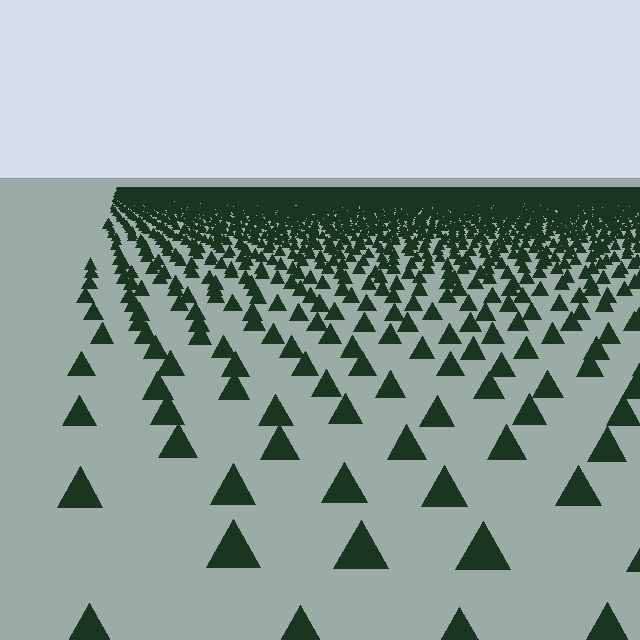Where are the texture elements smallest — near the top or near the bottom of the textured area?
Near the top.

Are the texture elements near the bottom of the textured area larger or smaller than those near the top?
Larger. Near the bottom, elements are closer to the viewer and appear at a bigger on-screen size.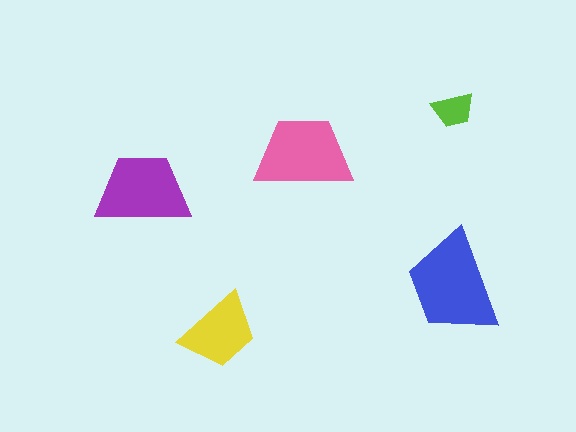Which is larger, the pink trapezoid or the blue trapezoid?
The blue one.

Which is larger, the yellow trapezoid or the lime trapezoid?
The yellow one.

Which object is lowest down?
The yellow trapezoid is bottommost.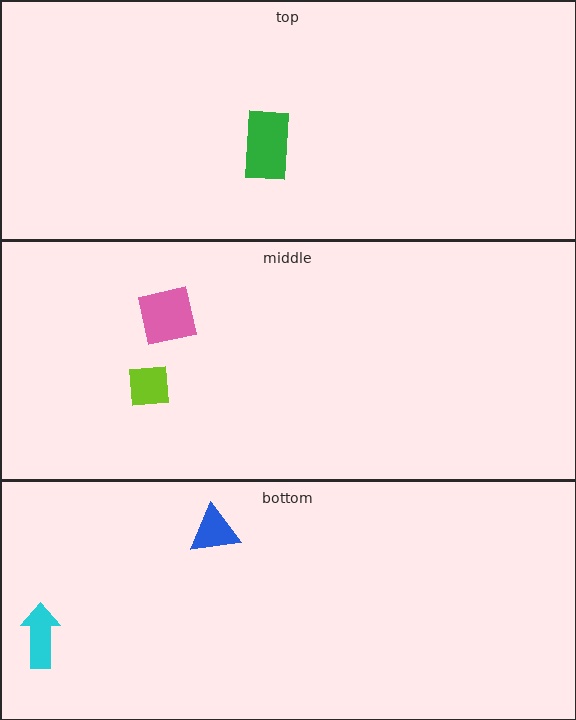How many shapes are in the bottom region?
2.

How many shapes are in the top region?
1.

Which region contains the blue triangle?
The bottom region.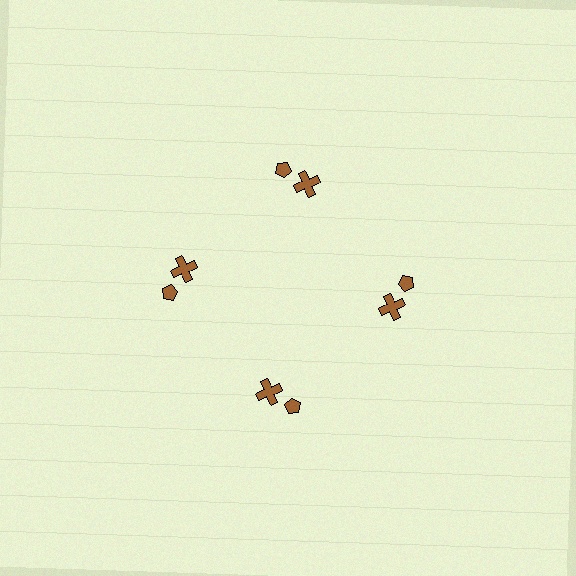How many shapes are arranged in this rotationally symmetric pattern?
There are 8 shapes, arranged in 4 groups of 2.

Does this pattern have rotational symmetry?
Yes, this pattern has 4-fold rotational symmetry. It looks the same after rotating 90 degrees around the center.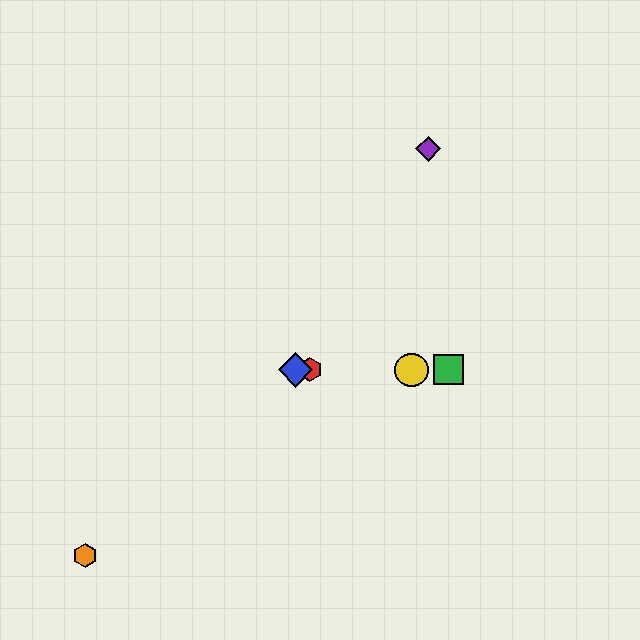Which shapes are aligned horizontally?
The red hexagon, the blue diamond, the green square, the yellow circle are aligned horizontally.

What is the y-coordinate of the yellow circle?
The yellow circle is at y≈370.